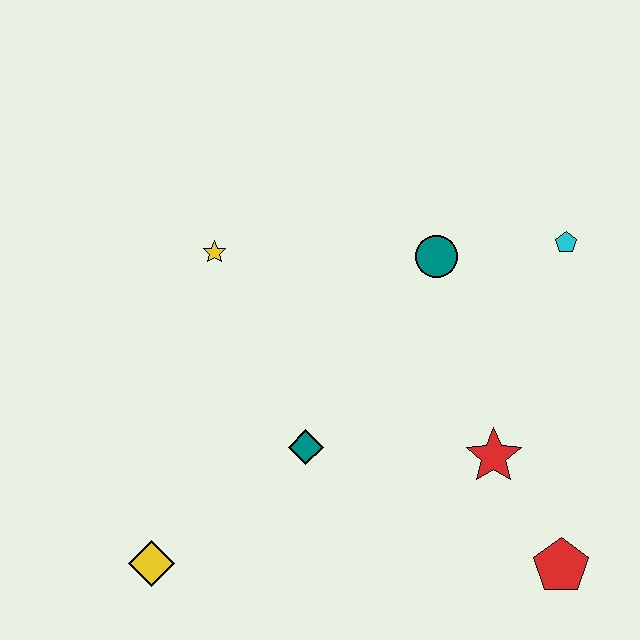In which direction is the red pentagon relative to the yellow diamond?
The red pentagon is to the right of the yellow diamond.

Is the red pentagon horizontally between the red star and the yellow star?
No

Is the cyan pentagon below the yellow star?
No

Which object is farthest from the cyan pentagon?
The yellow diamond is farthest from the cyan pentagon.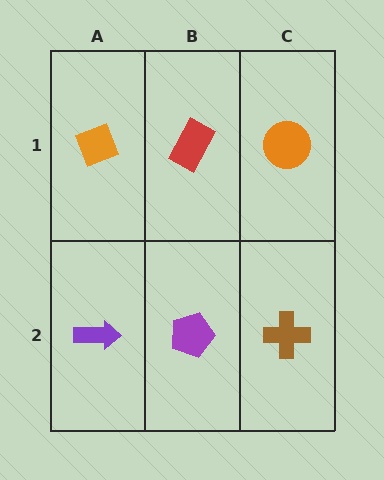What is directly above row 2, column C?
An orange circle.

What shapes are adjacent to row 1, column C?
A brown cross (row 2, column C), a red rectangle (row 1, column B).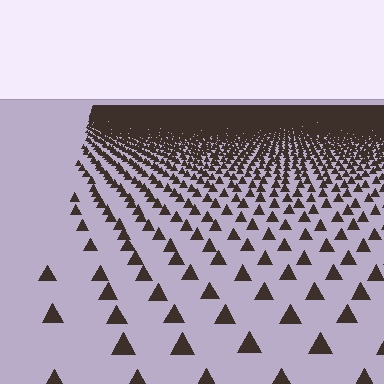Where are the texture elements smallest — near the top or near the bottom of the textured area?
Near the top.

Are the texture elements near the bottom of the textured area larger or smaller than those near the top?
Larger. Near the bottom, elements are closer to the viewer and appear at a bigger on-screen size.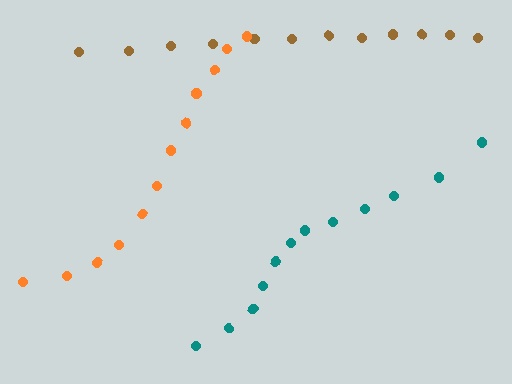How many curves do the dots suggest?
There are 3 distinct paths.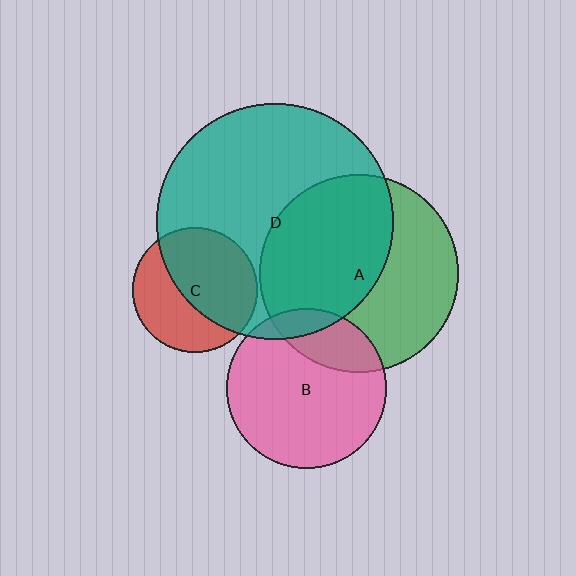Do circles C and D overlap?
Yes.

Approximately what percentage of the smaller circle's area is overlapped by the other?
Approximately 55%.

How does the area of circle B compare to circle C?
Approximately 1.6 times.